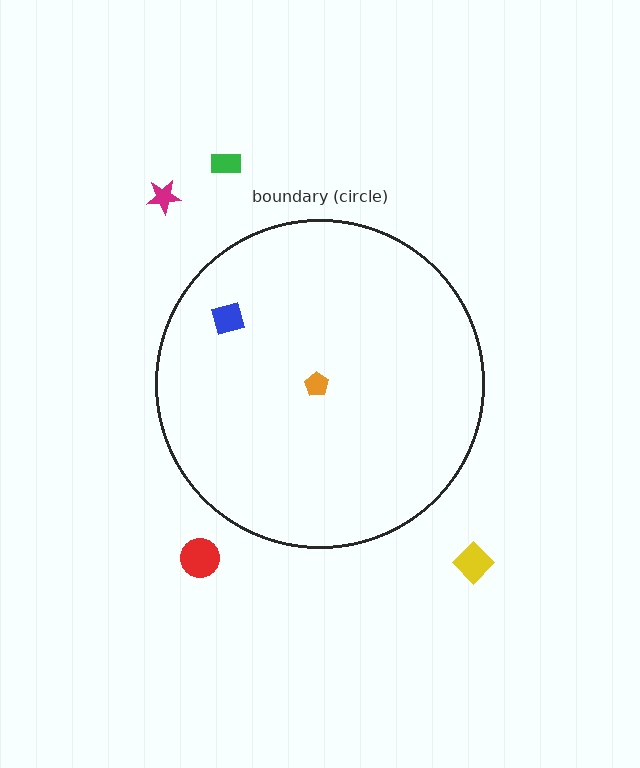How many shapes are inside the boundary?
2 inside, 4 outside.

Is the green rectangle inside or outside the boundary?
Outside.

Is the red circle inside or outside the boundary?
Outside.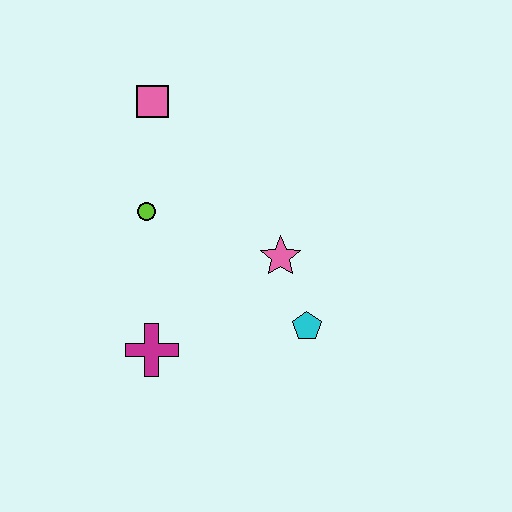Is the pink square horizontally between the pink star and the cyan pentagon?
No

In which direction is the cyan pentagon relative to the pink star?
The cyan pentagon is below the pink star.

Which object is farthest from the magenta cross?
The pink square is farthest from the magenta cross.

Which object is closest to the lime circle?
The pink square is closest to the lime circle.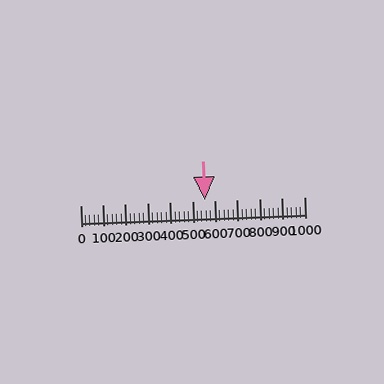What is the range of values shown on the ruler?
The ruler shows values from 0 to 1000.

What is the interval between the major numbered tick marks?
The major tick marks are spaced 100 units apart.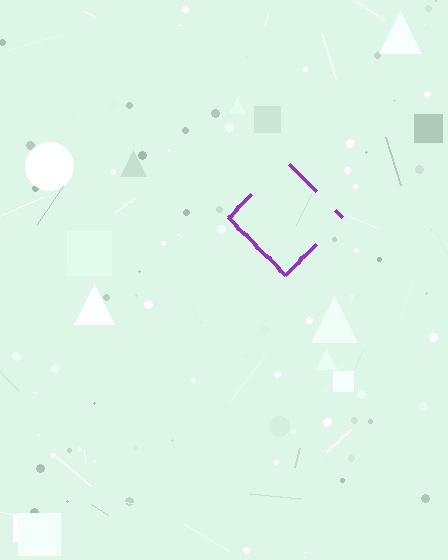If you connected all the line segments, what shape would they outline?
They would outline a diamond.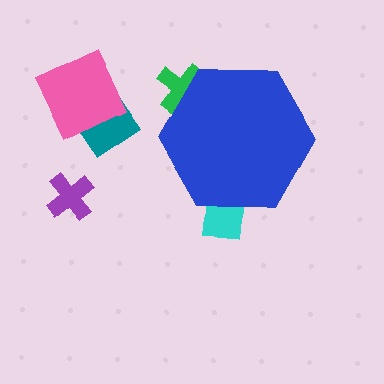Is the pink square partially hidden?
No, the pink square is fully visible.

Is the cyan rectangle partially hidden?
Yes, the cyan rectangle is partially hidden behind the blue hexagon.